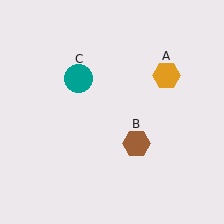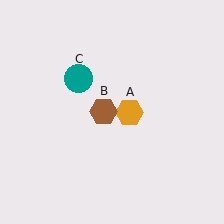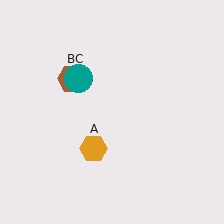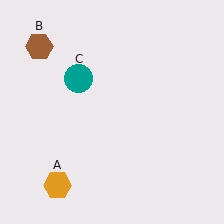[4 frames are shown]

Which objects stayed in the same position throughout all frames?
Teal circle (object C) remained stationary.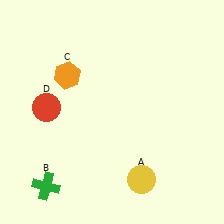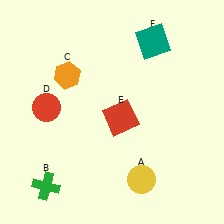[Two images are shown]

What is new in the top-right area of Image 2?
A teal square (F) was added in the top-right area of Image 2.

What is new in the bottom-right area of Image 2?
A red square (E) was added in the bottom-right area of Image 2.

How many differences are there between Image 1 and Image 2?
There are 2 differences between the two images.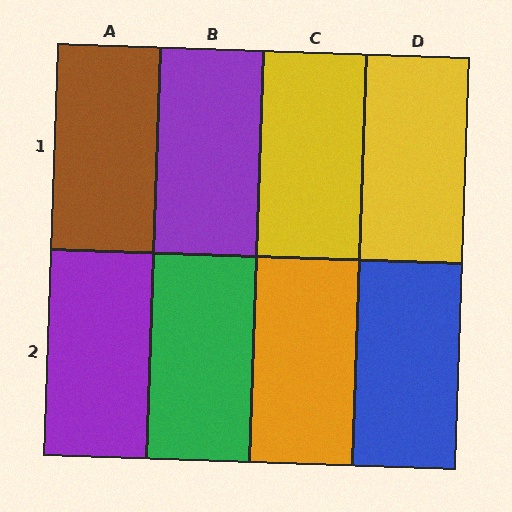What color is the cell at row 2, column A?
Purple.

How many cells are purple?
2 cells are purple.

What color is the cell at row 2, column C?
Orange.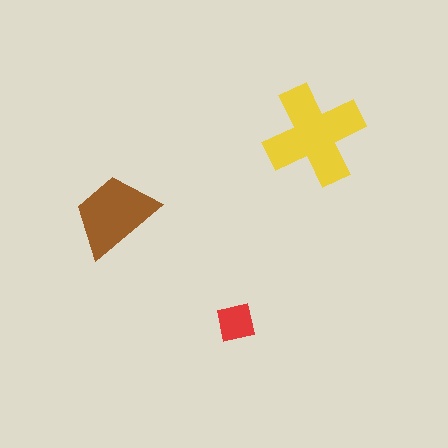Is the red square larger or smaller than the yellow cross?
Smaller.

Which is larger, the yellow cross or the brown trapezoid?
The yellow cross.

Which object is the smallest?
The red square.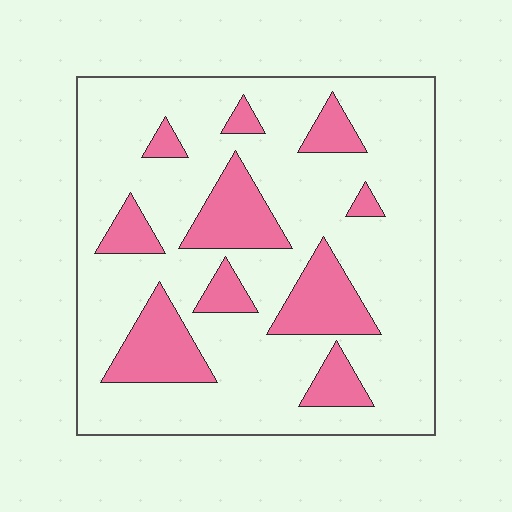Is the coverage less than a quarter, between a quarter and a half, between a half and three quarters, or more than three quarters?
Less than a quarter.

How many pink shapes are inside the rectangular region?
10.